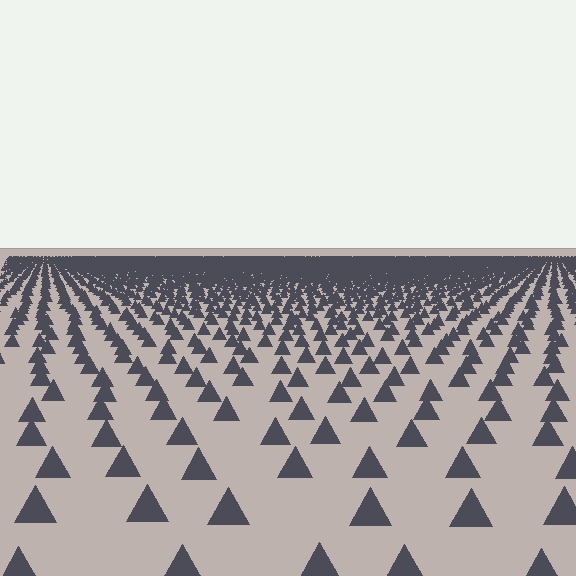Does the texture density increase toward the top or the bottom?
Density increases toward the top.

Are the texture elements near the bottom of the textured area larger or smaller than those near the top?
Larger. Near the bottom, elements are closer to the viewer and appear at a bigger on-screen size.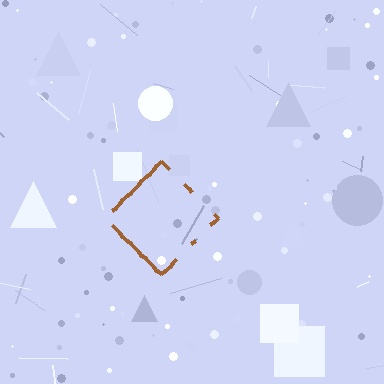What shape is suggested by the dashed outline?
The dashed outline suggests a diamond.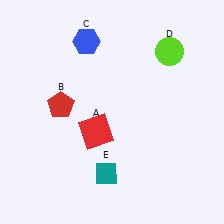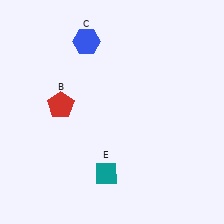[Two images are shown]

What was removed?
The red square (A), the lime circle (D) were removed in Image 2.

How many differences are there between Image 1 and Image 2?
There are 2 differences between the two images.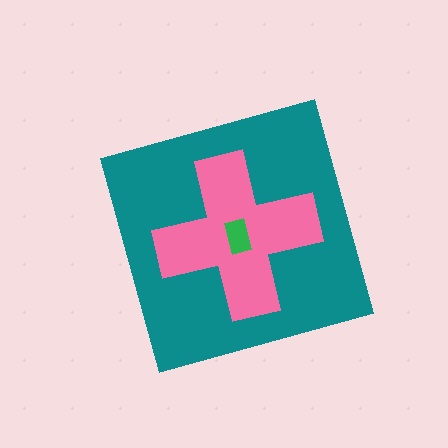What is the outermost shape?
The teal diamond.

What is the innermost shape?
The green rectangle.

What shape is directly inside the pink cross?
The green rectangle.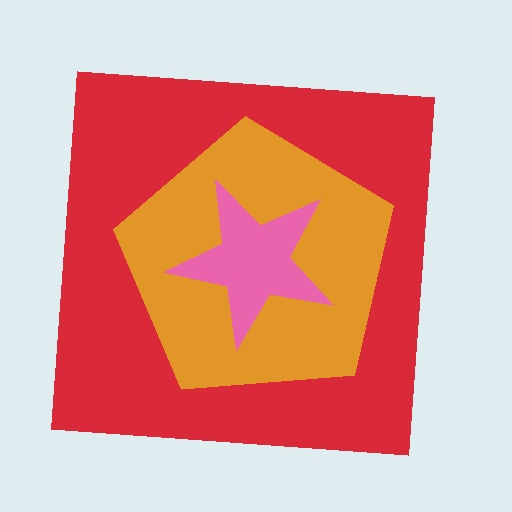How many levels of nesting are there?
3.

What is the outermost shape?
The red square.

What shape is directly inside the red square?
The orange pentagon.